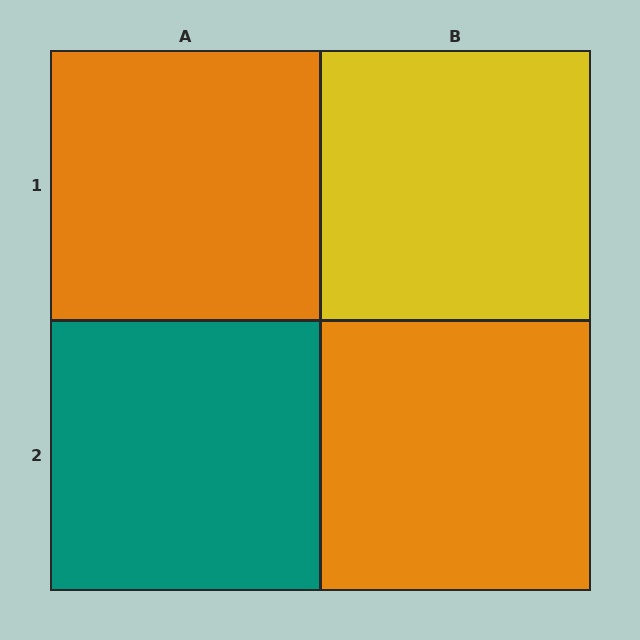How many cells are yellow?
1 cell is yellow.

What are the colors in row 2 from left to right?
Teal, orange.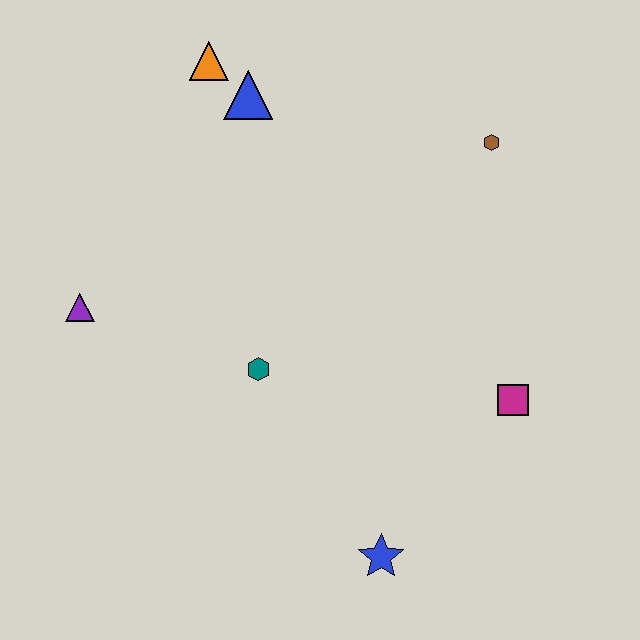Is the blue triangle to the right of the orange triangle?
Yes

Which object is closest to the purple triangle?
The teal hexagon is closest to the purple triangle.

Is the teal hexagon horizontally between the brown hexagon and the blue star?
No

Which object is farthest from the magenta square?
The orange triangle is farthest from the magenta square.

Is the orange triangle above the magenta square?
Yes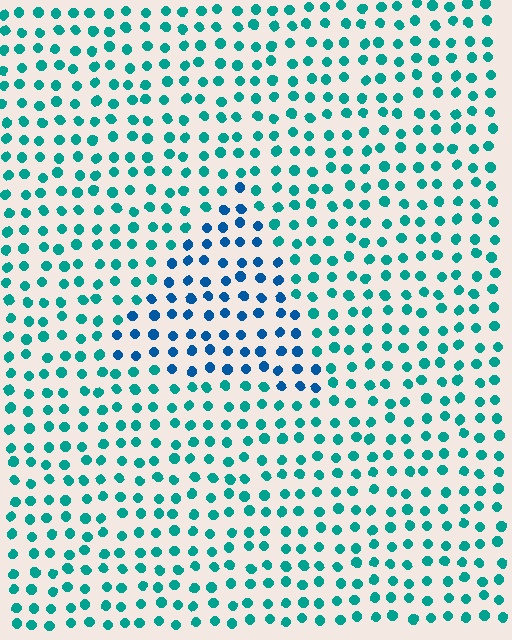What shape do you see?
I see a triangle.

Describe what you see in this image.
The image is filled with small teal elements in a uniform arrangement. A triangle-shaped region is visible where the elements are tinted to a slightly different hue, forming a subtle color boundary.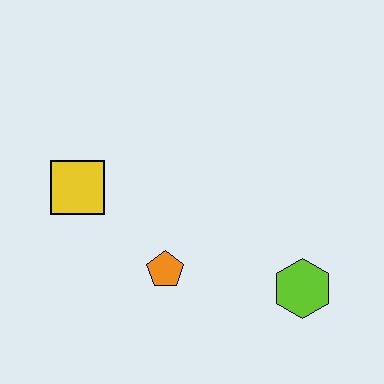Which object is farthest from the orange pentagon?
The lime hexagon is farthest from the orange pentagon.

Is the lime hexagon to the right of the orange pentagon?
Yes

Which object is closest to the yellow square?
The orange pentagon is closest to the yellow square.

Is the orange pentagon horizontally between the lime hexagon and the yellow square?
Yes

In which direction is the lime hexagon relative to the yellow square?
The lime hexagon is to the right of the yellow square.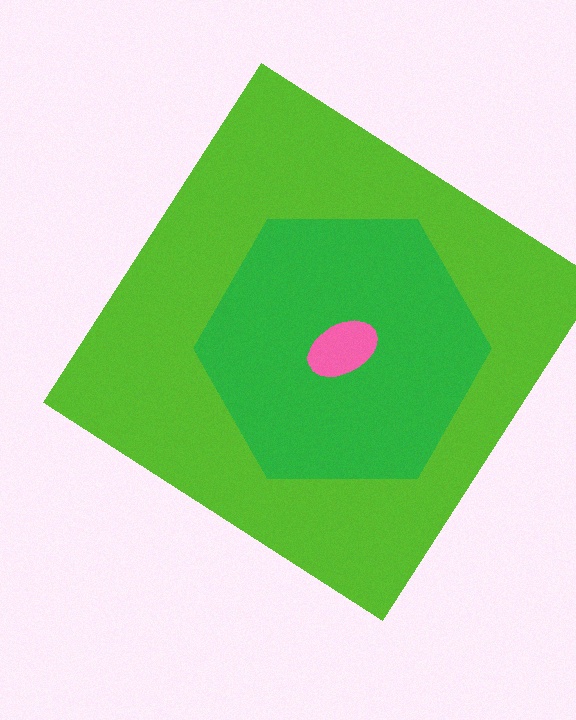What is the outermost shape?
The lime diamond.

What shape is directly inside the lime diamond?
The green hexagon.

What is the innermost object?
The pink ellipse.